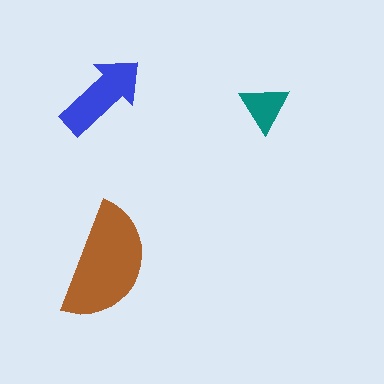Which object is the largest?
The brown semicircle.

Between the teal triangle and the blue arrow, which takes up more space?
The blue arrow.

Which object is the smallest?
The teal triangle.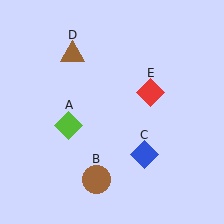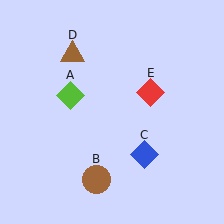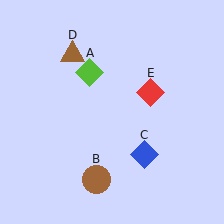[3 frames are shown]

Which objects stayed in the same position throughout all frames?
Brown circle (object B) and blue diamond (object C) and brown triangle (object D) and red diamond (object E) remained stationary.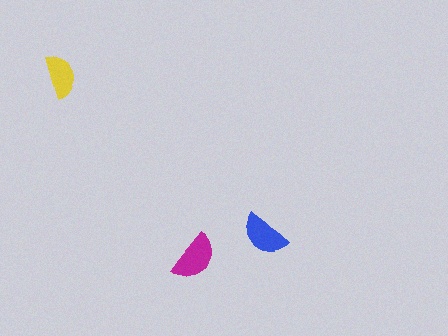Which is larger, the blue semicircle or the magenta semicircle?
The magenta one.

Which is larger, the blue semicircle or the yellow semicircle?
The blue one.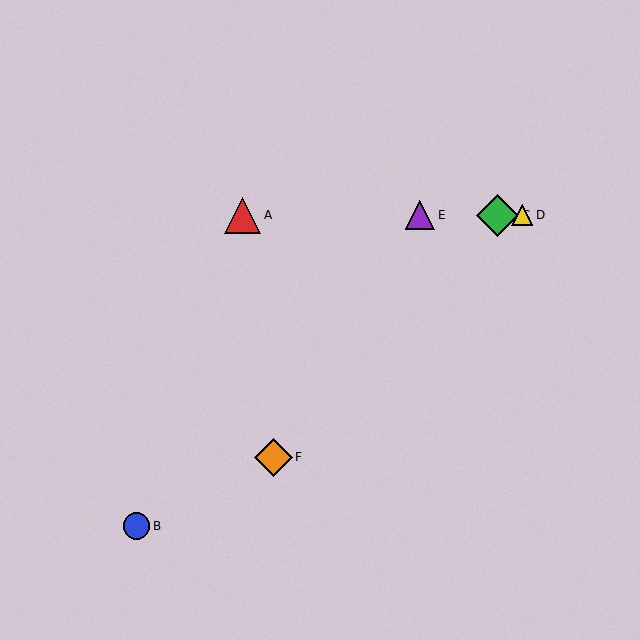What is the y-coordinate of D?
Object D is at y≈215.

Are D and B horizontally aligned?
No, D is at y≈215 and B is at y≈526.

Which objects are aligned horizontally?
Objects A, C, D, E are aligned horizontally.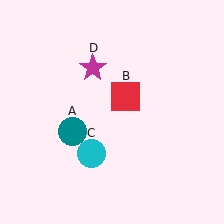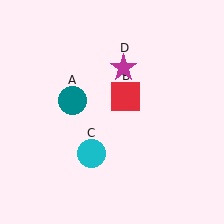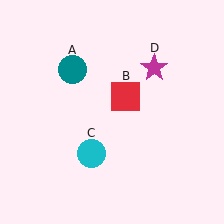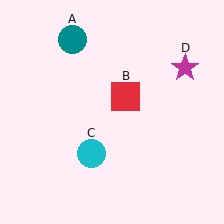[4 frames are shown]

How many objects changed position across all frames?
2 objects changed position: teal circle (object A), magenta star (object D).